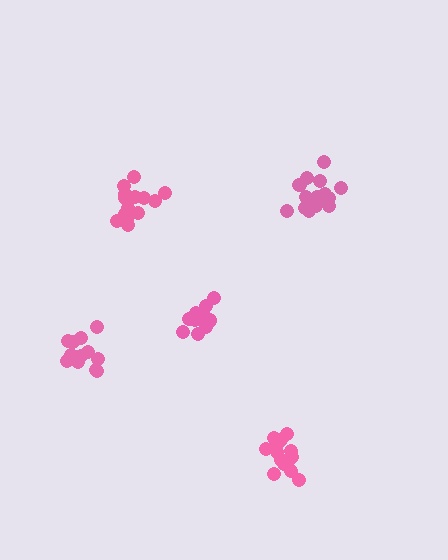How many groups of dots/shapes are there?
There are 5 groups.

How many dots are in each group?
Group 1: 17 dots, Group 2: 16 dots, Group 3: 16 dots, Group 4: 14 dots, Group 5: 11 dots (74 total).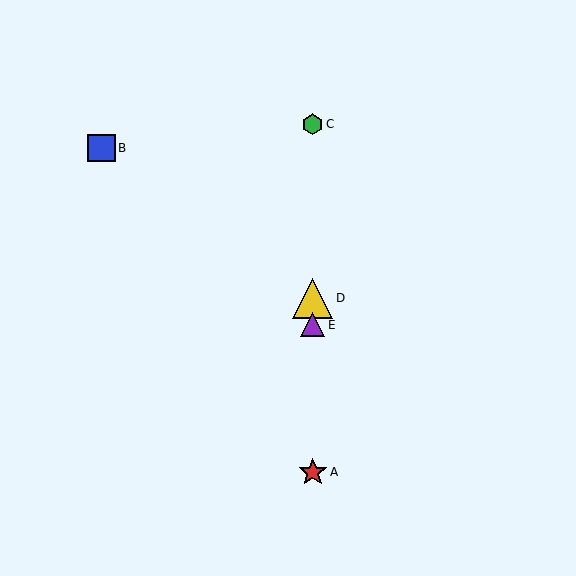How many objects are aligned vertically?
4 objects (A, C, D, E) are aligned vertically.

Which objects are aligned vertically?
Objects A, C, D, E are aligned vertically.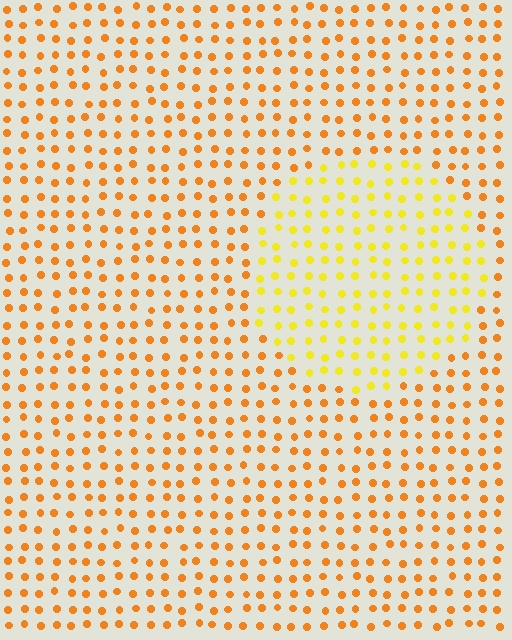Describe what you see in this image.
The image is filled with small orange elements in a uniform arrangement. A circle-shaped region is visible where the elements are tinted to a slightly different hue, forming a subtle color boundary.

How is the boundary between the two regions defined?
The boundary is defined purely by a slight shift in hue (about 29 degrees). Spacing, size, and orientation are identical on both sides.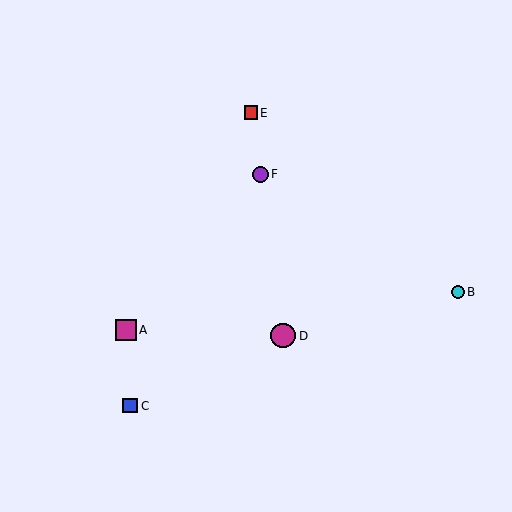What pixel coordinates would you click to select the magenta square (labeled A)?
Click at (126, 330) to select the magenta square A.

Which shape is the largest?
The magenta circle (labeled D) is the largest.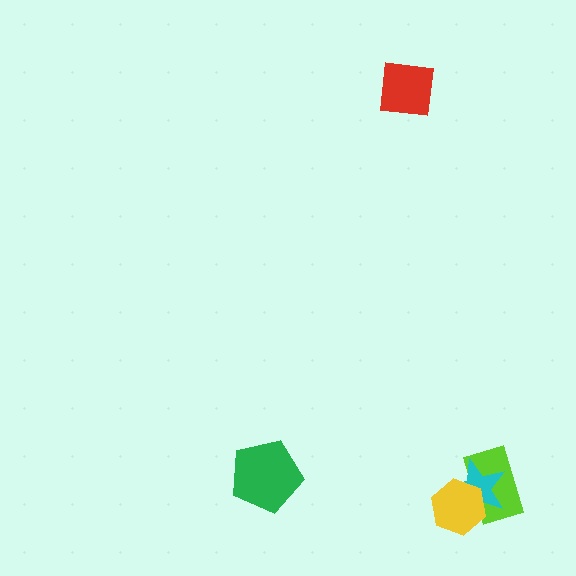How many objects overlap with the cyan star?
2 objects overlap with the cyan star.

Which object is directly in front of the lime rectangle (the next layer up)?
The cyan star is directly in front of the lime rectangle.